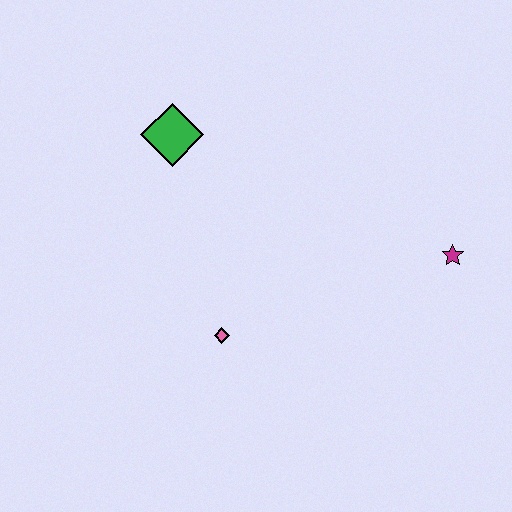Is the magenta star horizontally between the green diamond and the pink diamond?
No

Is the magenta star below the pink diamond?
No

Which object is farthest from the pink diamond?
The magenta star is farthest from the pink diamond.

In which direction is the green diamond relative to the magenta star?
The green diamond is to the left of the magenta star.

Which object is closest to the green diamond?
The pink diamond is closest to the green diamond.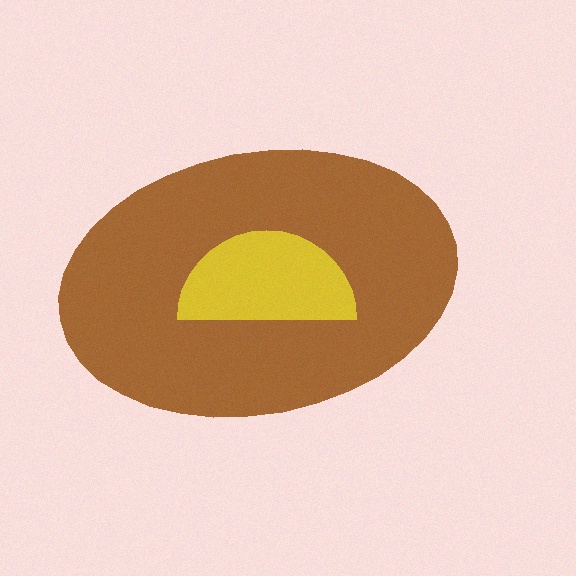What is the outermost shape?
The brown ellipse.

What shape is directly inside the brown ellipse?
The yellow semicircle.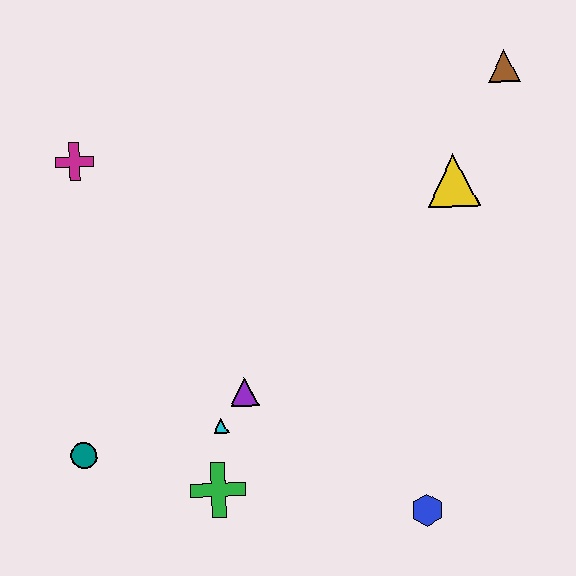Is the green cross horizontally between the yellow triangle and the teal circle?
Yes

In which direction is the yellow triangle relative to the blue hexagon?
The yellow triangle is above the blue hexagon.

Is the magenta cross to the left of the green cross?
Yes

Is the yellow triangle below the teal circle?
No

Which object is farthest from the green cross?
The brown triangle is farthest from the green cross.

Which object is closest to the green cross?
The cyan triangle is closest to the green cross.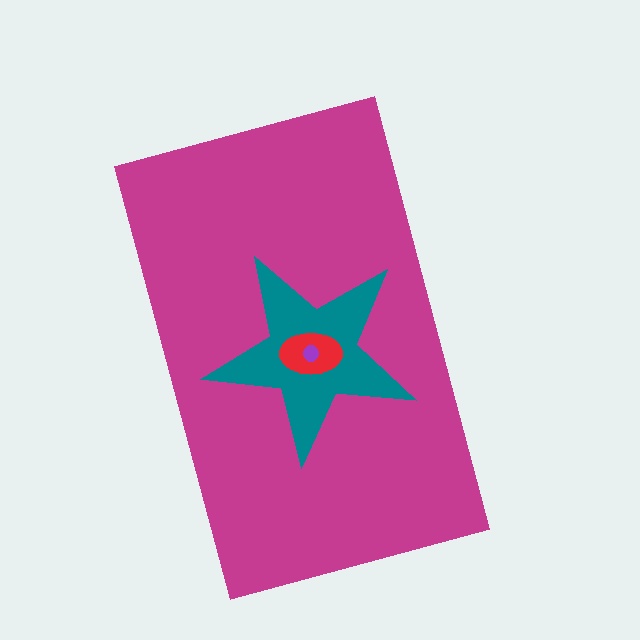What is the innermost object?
The purple circle.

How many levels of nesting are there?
4.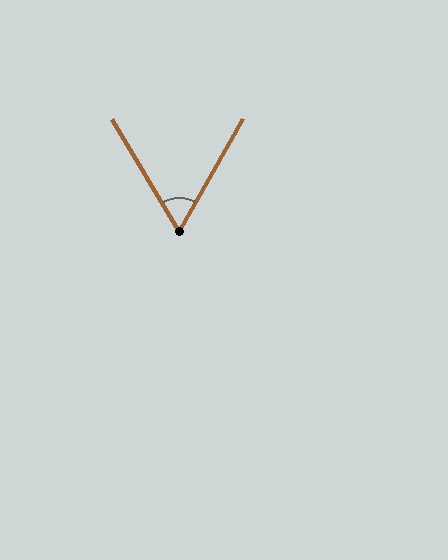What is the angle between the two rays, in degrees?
Approximately 60 degrees.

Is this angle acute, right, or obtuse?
It is acute.